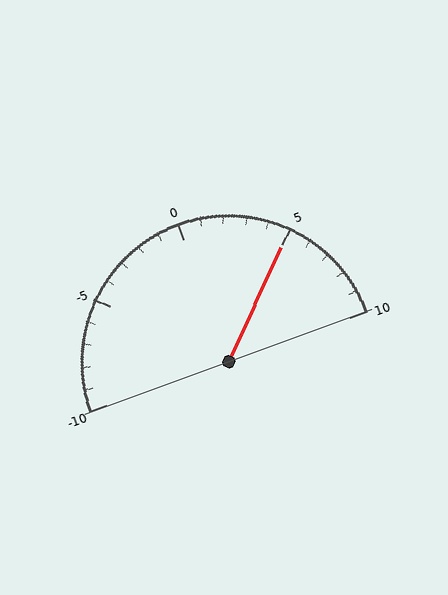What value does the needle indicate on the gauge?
The needle indicates approximately 5.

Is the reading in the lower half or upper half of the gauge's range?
The reading is in the upper half of the range (-10 to 10).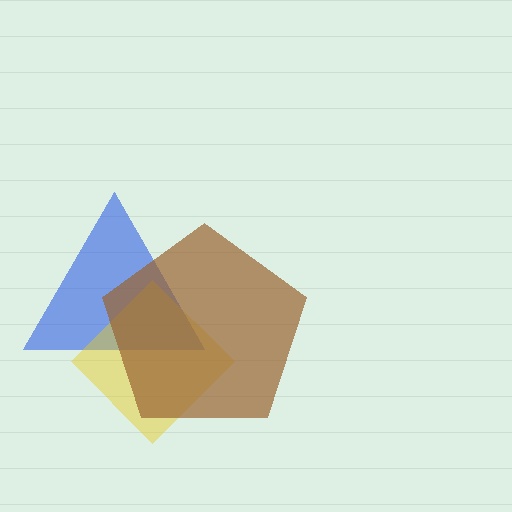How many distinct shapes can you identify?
There are 3 distinct shapes: a blue triangle, a yellow diamond, a brown pentagon.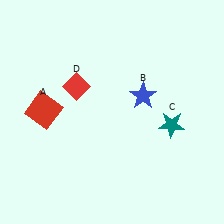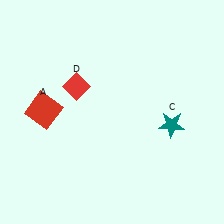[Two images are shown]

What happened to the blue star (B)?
The blue star (B) was removed in Image 2. It was in the top-right area of Image 1.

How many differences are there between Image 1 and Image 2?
There is 1 difference between the two images.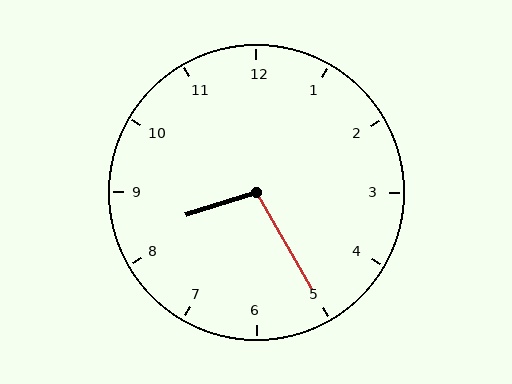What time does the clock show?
8:25.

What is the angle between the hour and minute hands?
Approximately 102 degrees.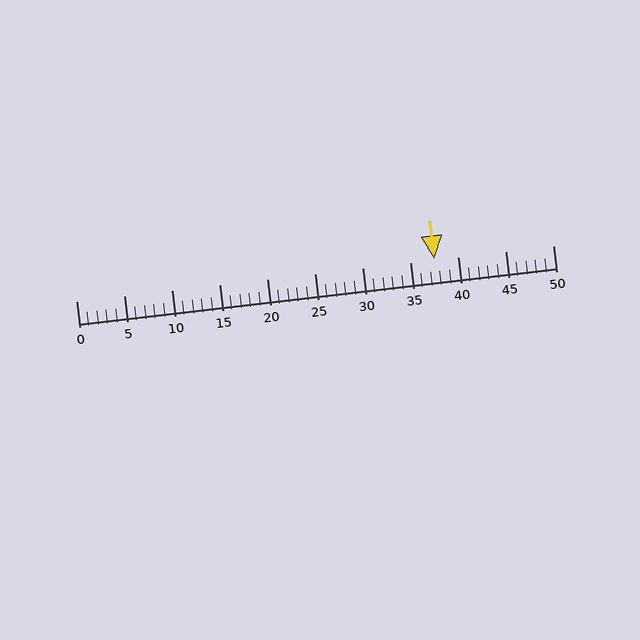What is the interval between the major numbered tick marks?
The major tick marks are spaced 5 units apart.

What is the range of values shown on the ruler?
The ruler shows values from 0 to 50.